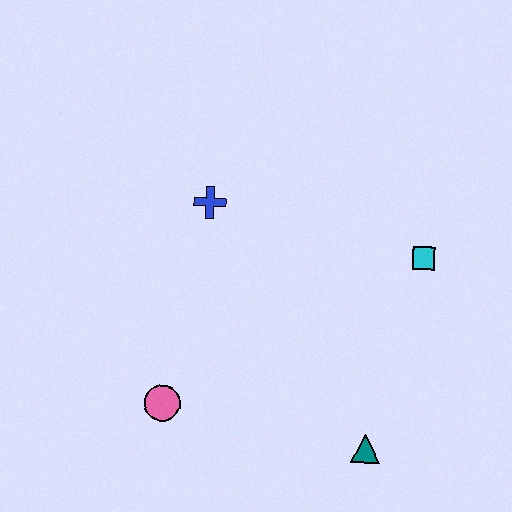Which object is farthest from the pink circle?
The cyan square is farthest from the pink circle.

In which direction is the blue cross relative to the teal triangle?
The blue cross is above the teal triangle.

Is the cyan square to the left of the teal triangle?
No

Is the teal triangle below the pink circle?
Yes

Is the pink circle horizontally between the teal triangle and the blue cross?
No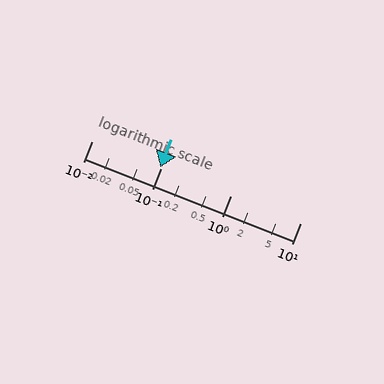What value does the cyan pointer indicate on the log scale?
The pointer indicates approximately 0.097.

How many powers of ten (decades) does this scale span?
The scale spans 3 decades, from 0.01 to 10.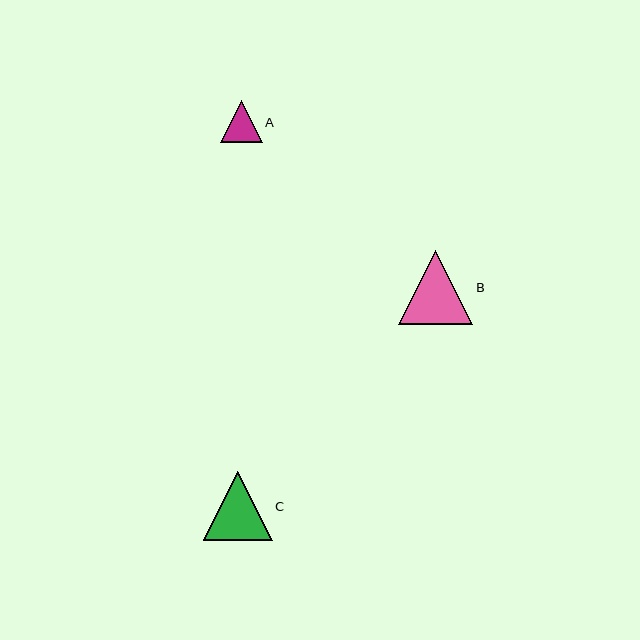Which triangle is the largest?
Triangle B is the largest with a size of approximately 74 pixels.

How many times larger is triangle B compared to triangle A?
Triangle B is approximately 1.8 times the size of triangle A.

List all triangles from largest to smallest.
From largest to smallest: B, C, A.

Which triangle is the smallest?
Triangle A is the smallest with a size of approximately 42 pixels.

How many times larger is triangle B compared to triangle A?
Triangle B is approximately 1.8 times the size of triangle A.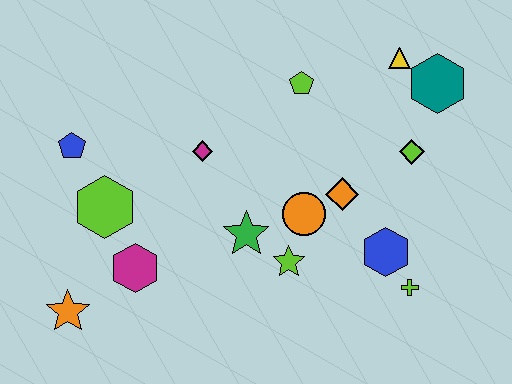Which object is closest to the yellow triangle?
The teal hexagon is closest to the yellow triangle.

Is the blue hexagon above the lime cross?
Yes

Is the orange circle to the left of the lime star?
No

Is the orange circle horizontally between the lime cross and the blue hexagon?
No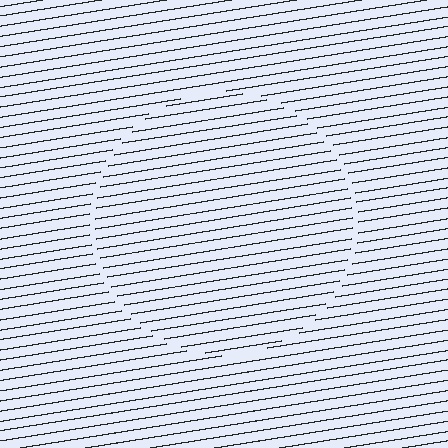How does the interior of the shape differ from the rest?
The interior of the shape contains the same grating, shifted by half a period — the contour is defined by the phase discontinuity where line-ends from the inner and outer gratings abut.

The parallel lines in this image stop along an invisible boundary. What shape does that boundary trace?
An illusory circle. The interior of the shape contains the same grating, shifted by half a period — the contour is defined by the phase discontinuity where line-ends from the inner and outer gratings abut.